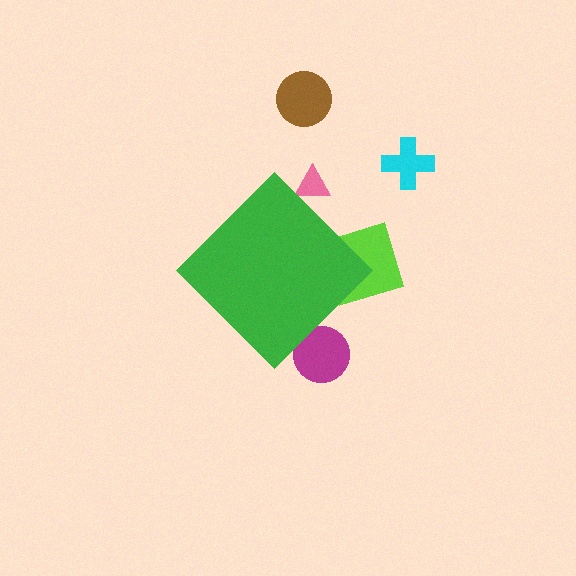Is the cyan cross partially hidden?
No, the cyan cross is fully visible.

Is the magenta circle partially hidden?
Yes, the magenta circle is partially hidden behind the green diamond.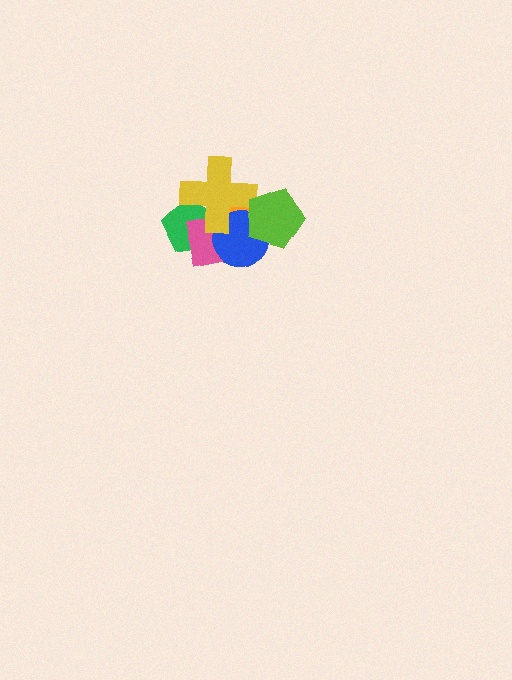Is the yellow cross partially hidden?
Yes, it is partially covered by another shape.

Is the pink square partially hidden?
Yes, it is partially covered by another shape.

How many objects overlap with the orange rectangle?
5 objects overlap with the orange rectangle.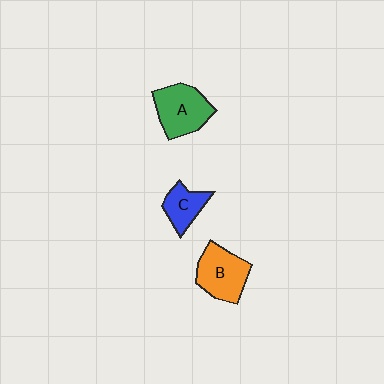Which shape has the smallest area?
Shape C (blue).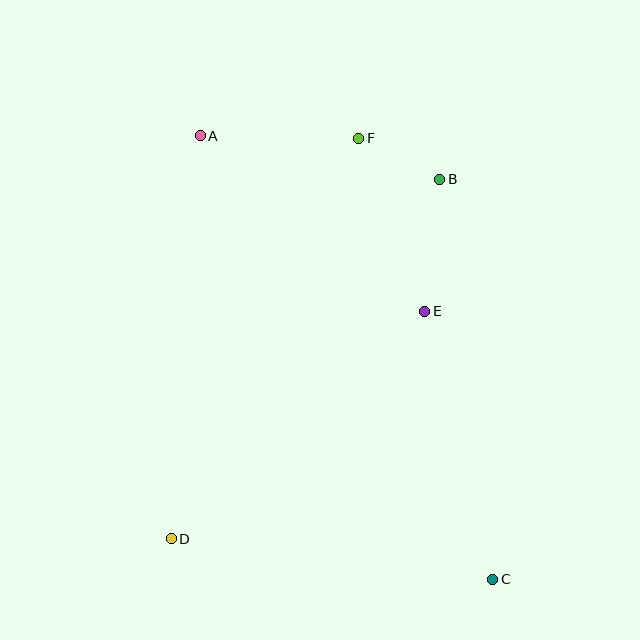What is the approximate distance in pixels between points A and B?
The distance between A and B is approximately 244 pixels.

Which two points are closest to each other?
Points B and F are closest to each other.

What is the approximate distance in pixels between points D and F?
The distance between D and F is approximately 442 pixels.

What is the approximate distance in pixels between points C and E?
The distance between C and E is approximately 277 pixels.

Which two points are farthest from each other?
Points A and C are farthest from each other.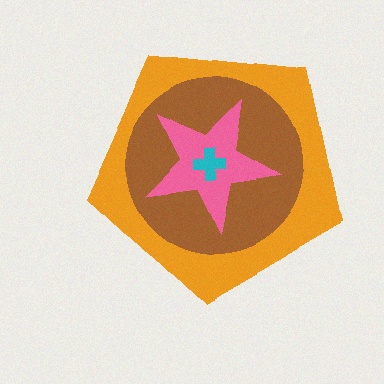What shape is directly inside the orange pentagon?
The brown circle.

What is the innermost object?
The cyan cross.